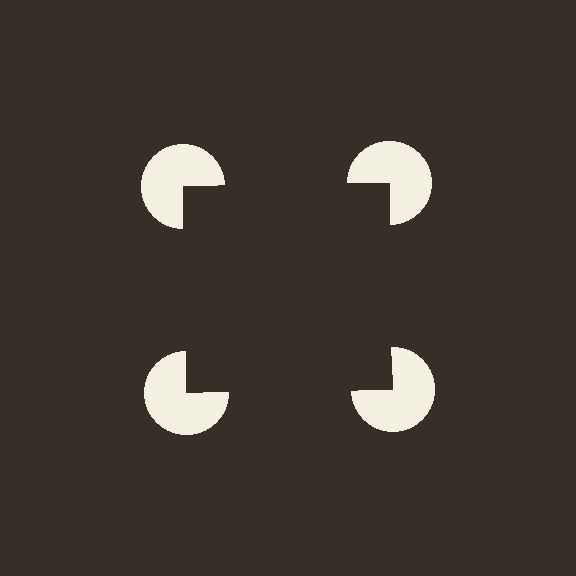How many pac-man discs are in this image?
There are 4 — one at each vertex of the illusory square.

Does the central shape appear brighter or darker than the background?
It typically appears slightly darker than the background, even though no actual brightness change is drawn.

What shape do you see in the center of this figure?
An illusory square — its edges are inferred from the aligned wedge cuts in the pac-man discs, not physically drawn.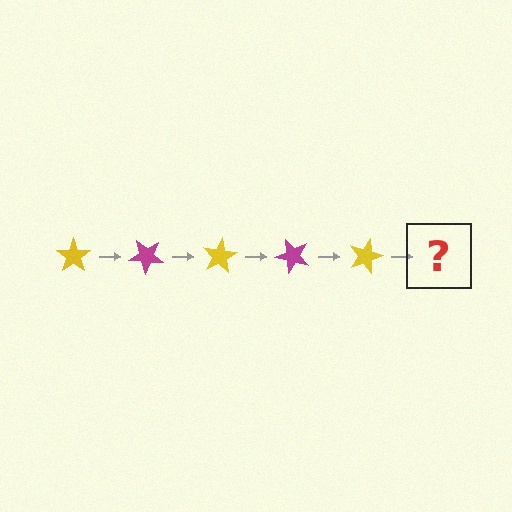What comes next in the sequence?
The next element should be a magenta star, rotated 200 degrees from the start.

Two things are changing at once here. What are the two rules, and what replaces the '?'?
The two rules are that it rotates 40 degrees each step and the color cycles through yellow and magenta. The '?' should be a magenta star, rotated 200 degrees from the start.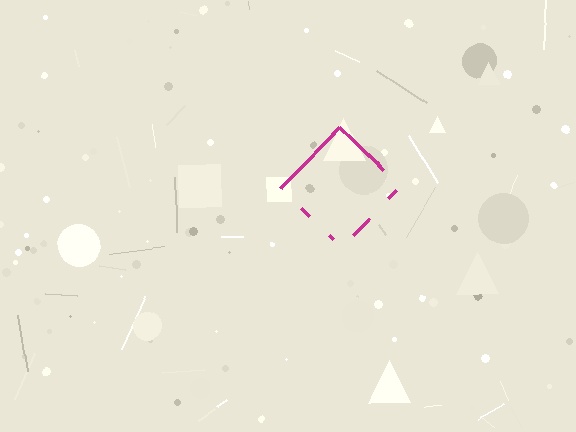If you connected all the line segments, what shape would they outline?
They would outline a diamond.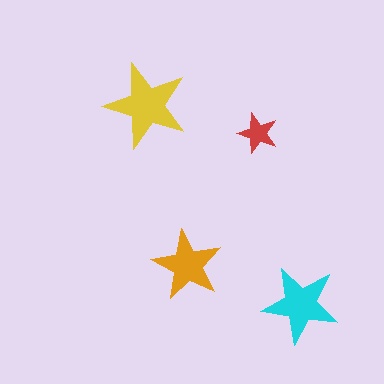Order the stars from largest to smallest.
the yellow one, the cyan one, the orange one, the red one.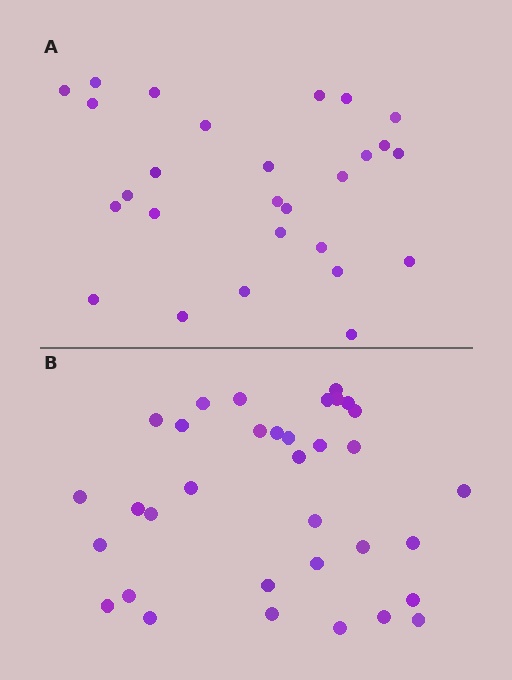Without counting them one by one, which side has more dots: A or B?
Region B (the bottom region) has more dots.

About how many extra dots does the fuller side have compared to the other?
Region B has roughly 8 or so more dots than region A.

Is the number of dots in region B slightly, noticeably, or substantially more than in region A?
Region B has noticeably more, but not dramatically so. The ratio is roughly 1.3 to 1.